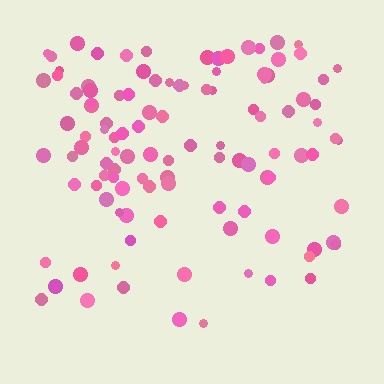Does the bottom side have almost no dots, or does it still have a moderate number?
Still a moderate number, just noticeably fewer than the top.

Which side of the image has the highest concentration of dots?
The top.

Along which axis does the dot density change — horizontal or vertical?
Vertical.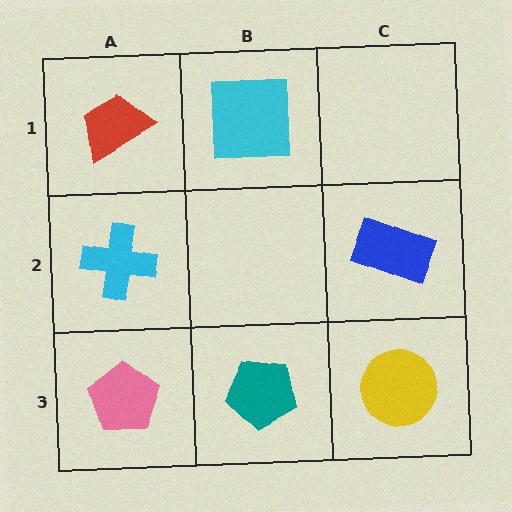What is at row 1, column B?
A cyan square.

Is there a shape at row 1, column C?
No, that cell is empty.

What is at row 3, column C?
A yellow circle.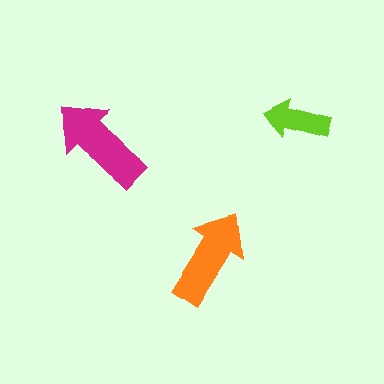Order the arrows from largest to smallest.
the magenta one, the orange one, the lime one.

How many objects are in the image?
There are 3 objects in the image.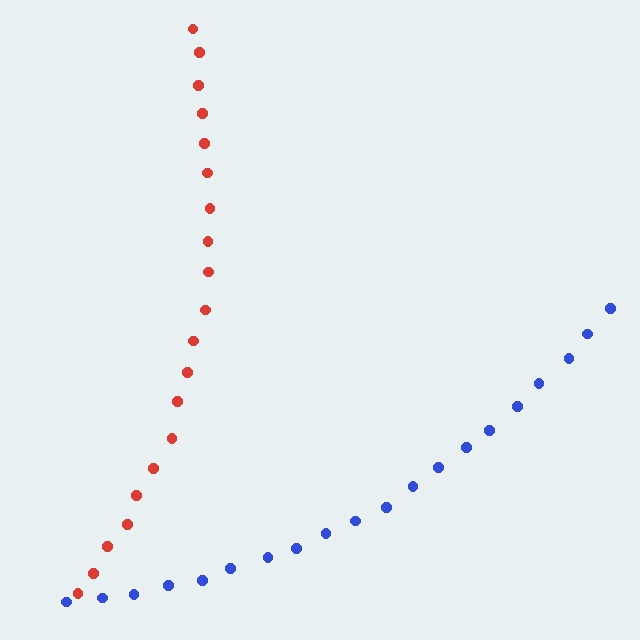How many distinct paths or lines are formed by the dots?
There are 2 distinct paths.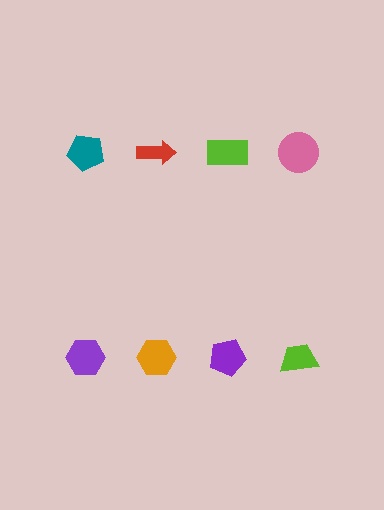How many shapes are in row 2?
4 shapes.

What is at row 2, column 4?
A lime trapezoid.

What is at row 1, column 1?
A teal pentagon.